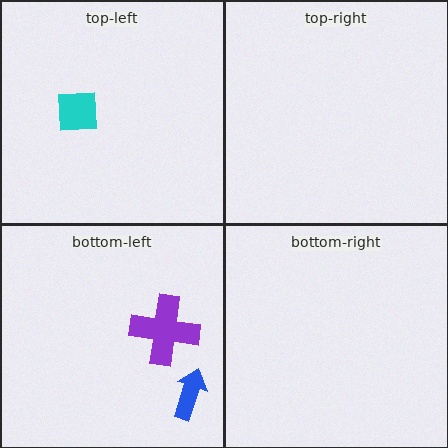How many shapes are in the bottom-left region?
2.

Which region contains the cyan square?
The top-left region.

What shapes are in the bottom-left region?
The purple cross, the blue arrow.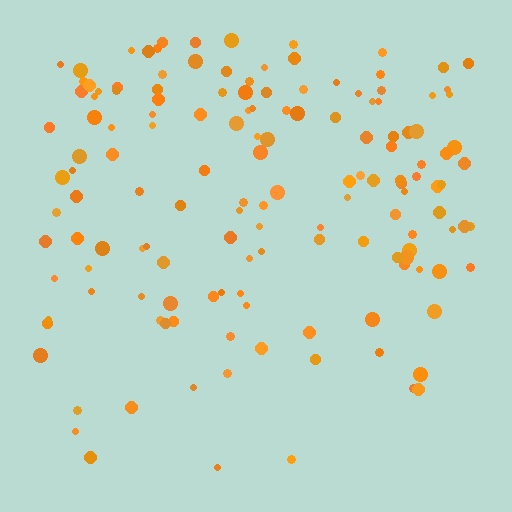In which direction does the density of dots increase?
From bottom to top, with the top side densest.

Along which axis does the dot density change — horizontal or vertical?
Vertical.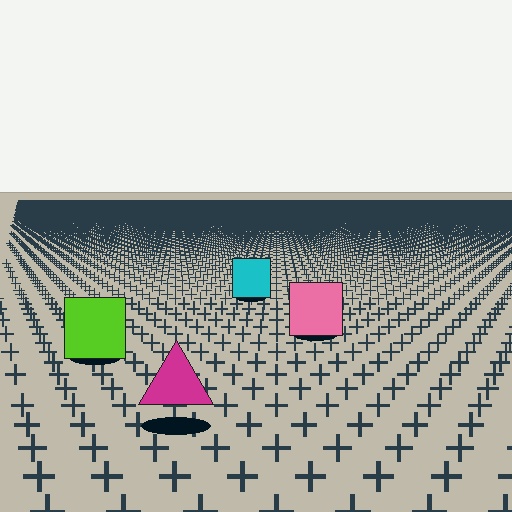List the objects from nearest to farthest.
From nearest to farthest: the magenta triangle, the lime square, the pink square, the cyan square.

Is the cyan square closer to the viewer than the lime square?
No. The lime square is closer — you can tell from the texture gradient: the ground texture is coarser near it.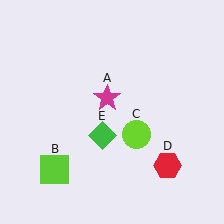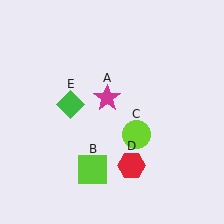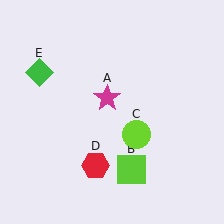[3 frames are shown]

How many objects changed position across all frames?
3 objects changed position: lime square (object B), red hexagon (object D), green diamond (object E).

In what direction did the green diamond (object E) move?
The green diamond (object E) moved up and to the left.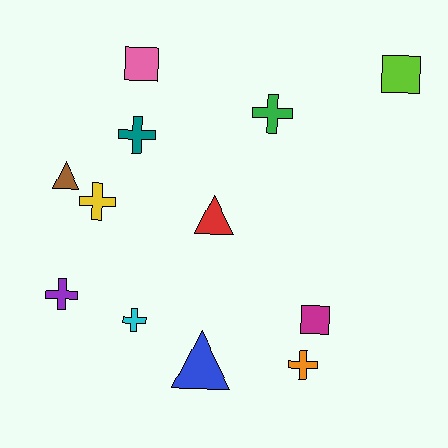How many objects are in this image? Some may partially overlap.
There are 12 objects.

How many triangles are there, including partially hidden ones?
There are 3 triangles.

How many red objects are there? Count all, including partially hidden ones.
There is 1 red object.